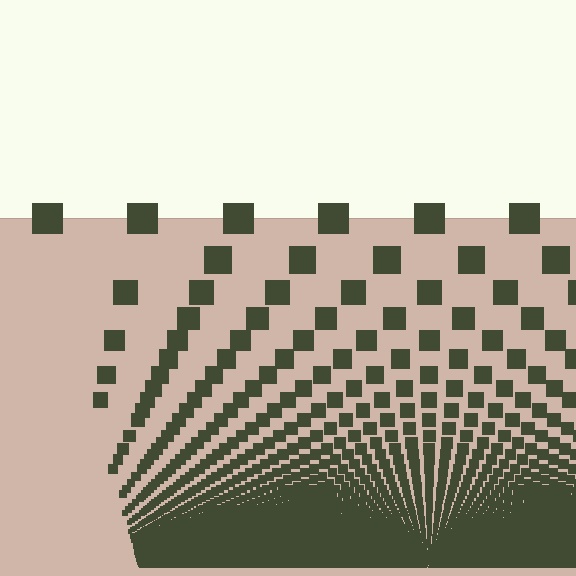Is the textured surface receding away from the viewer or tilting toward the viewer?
The surface appears to tilt toward the viewer. Texture elements get larger and sparser toward the top.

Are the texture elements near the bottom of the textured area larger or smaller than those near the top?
Smaller. The gradient is inverted — elements near the bottom are smaller and denser.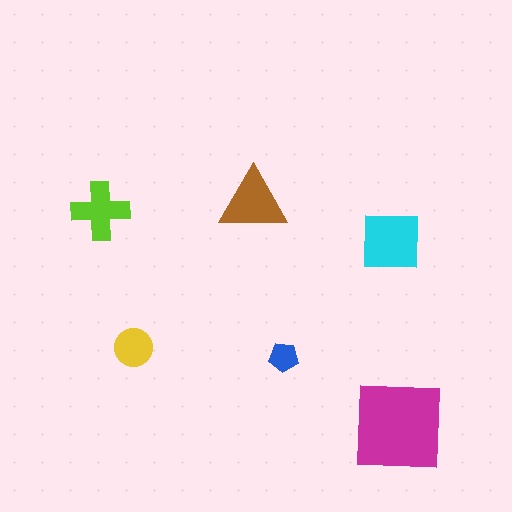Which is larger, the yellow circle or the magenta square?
The magenta square.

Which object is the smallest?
The blue pentagon.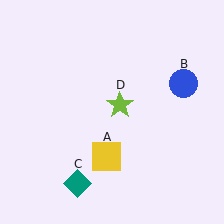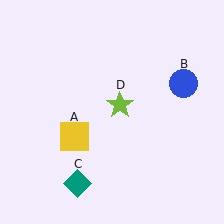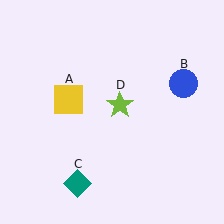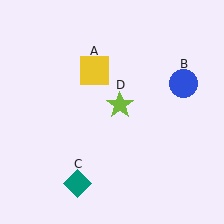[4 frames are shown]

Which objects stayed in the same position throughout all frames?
Blue circle (object B) and teal diamond (object C) and lime star (object D) remained stationary.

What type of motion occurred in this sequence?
The yellow square (object A) rotated clockwise around the center of the scene.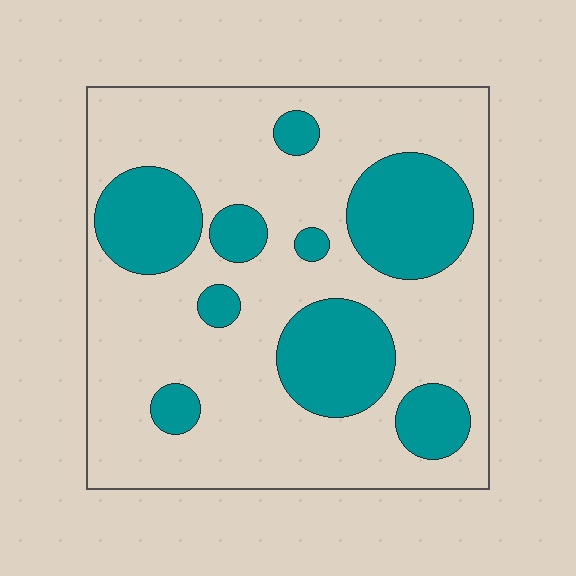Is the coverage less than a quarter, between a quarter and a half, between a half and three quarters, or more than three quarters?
Between a quarter and a half.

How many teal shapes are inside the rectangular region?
9.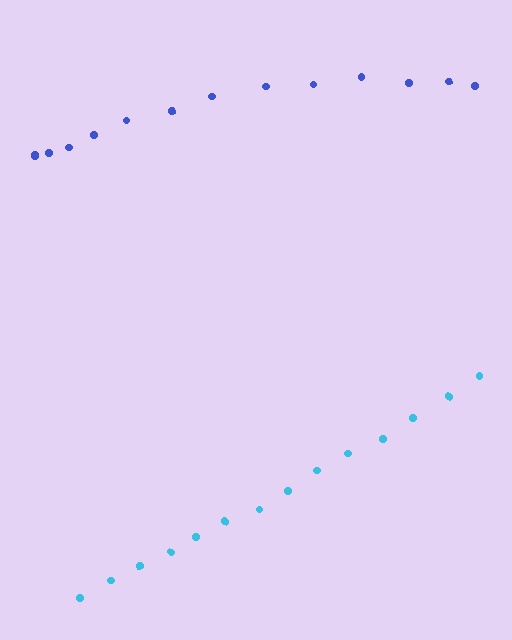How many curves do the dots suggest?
There are 2 distinct paths.